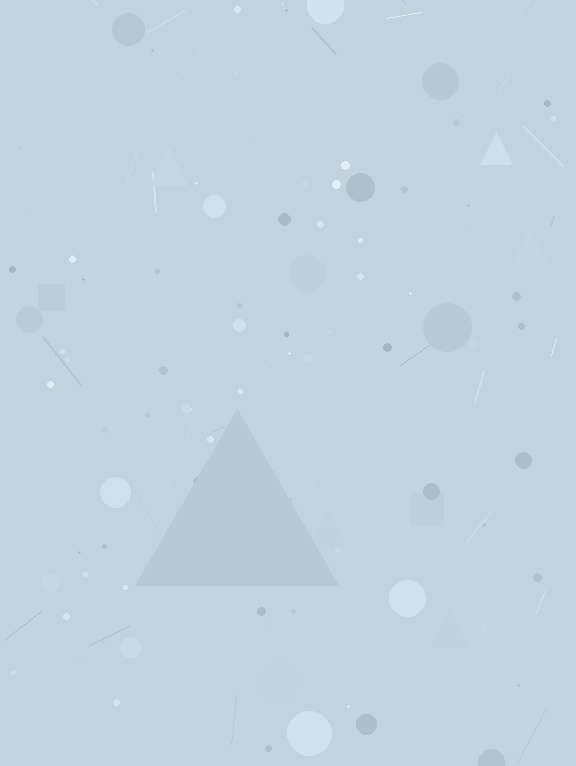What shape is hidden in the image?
A triangle is hidden in the image.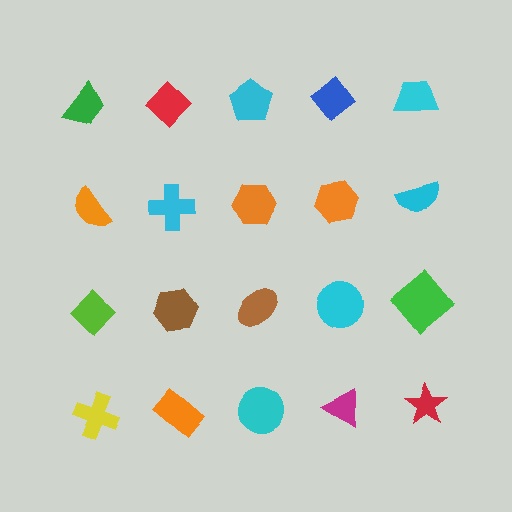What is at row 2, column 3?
An orange hexagon.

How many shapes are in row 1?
5 shapes.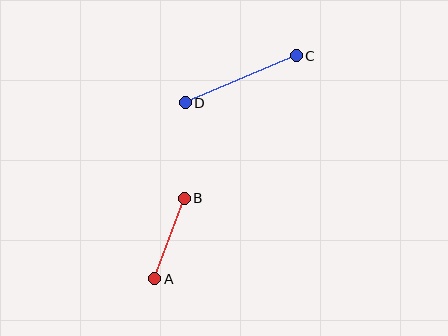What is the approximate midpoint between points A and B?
The midpoint is at approximately (169, 239) pixels.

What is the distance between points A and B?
The distance is approximately 86 pixels.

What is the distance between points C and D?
The distance is approximately 120 pixels.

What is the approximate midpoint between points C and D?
The midpoint is at approximately (241, 79) pixels.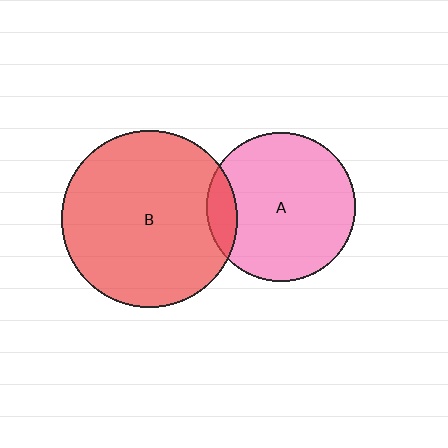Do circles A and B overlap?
Yes.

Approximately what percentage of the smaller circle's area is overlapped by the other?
Approximately 10%.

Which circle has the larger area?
Circle B (red).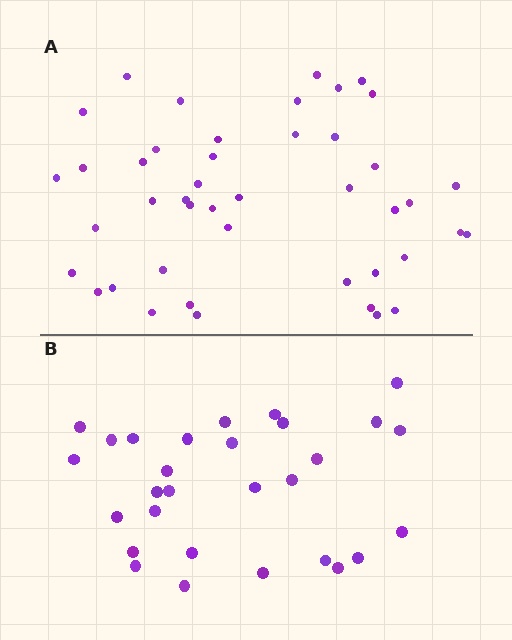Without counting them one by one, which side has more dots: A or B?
Region A (the top region) has more dots.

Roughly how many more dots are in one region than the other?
Region A has approximately 15 more dots than region B.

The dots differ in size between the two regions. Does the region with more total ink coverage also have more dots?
No. Region B has more total ink coverage because its dots are larger, but region A actually contains more individual dots. Total area can be misleading — the number of items is what matters here.